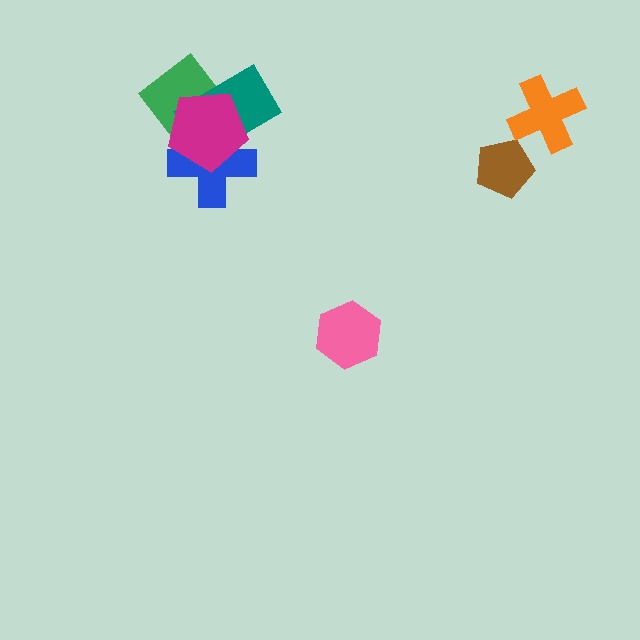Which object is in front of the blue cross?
The magenta pentagon is in front of the blue cross.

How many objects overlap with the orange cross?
0 objects overlap with the orange cross.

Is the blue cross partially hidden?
Yes, it is partially covered by another shape.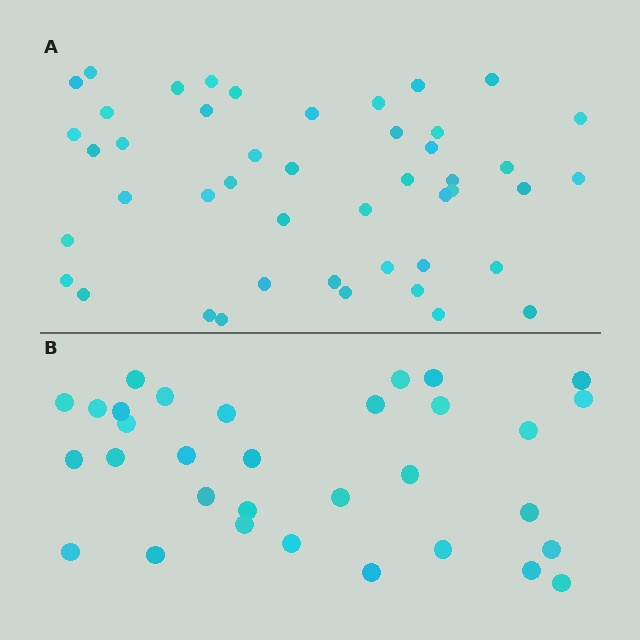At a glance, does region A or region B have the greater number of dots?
Region A (the top region) has more dots.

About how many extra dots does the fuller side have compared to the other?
Region A has approximately 15 more dots than region B.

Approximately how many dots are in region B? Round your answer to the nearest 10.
About 30 dots. (The exact count is 32, which rounds to 30.)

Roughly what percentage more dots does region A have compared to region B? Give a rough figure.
About 45% more.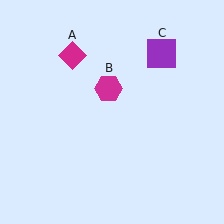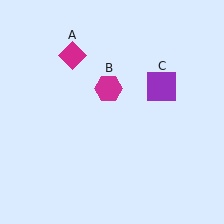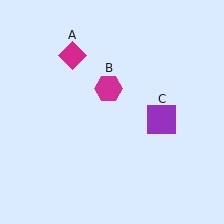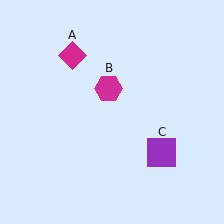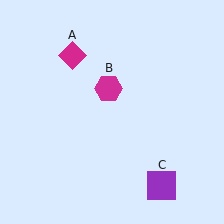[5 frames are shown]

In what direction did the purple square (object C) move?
The purple square (object C) moved down.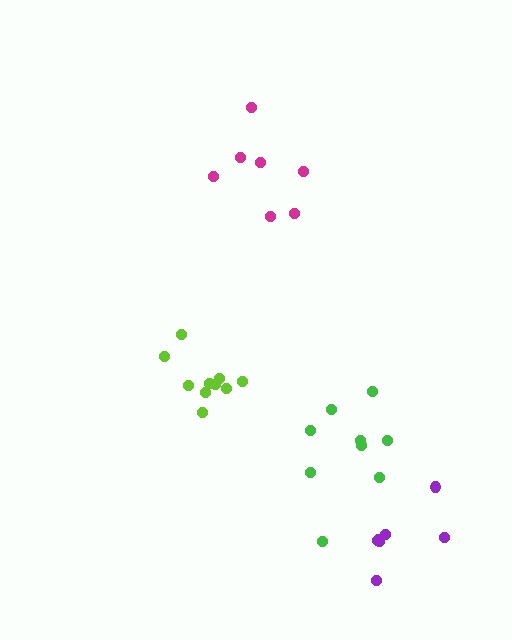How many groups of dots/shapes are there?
There are 4 groups.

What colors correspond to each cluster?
The clusters are colored: lime, green, purple, magenta.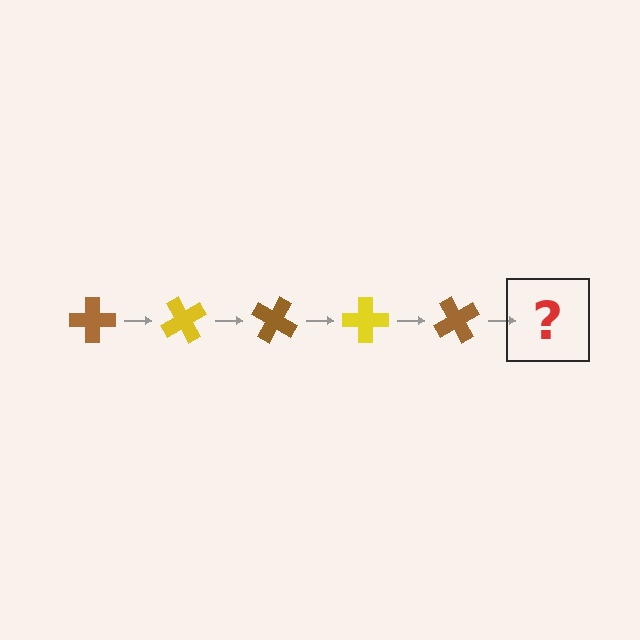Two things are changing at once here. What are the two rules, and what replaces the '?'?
The two rules are that it rotates 60 degrees each step and the color cycles through brown and yellow. The '?' should be a yellow cross, rotated 300 degrees from the start.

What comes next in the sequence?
The next element should be a yellow cross, rotated 300 degrees from the start.